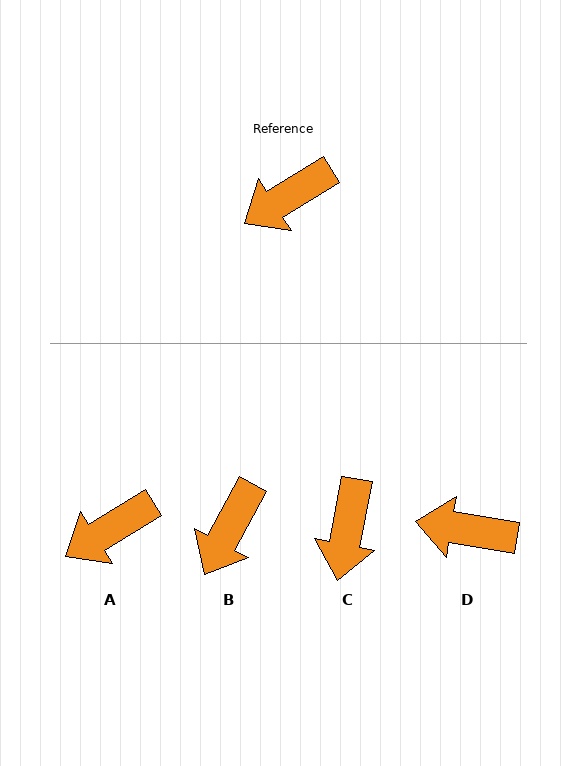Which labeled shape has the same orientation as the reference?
A.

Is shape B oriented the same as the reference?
No, it is off by about 30 degrees.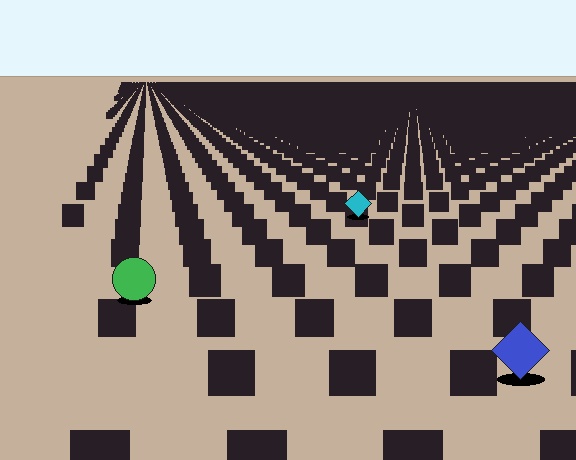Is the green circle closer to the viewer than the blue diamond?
No. The blue diamond is closer — you can tell from the texture gradient: the ground texture is coarser near it.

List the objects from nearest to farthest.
From nearest to farthest: the blue diamond, the green circle, the cyan diamond.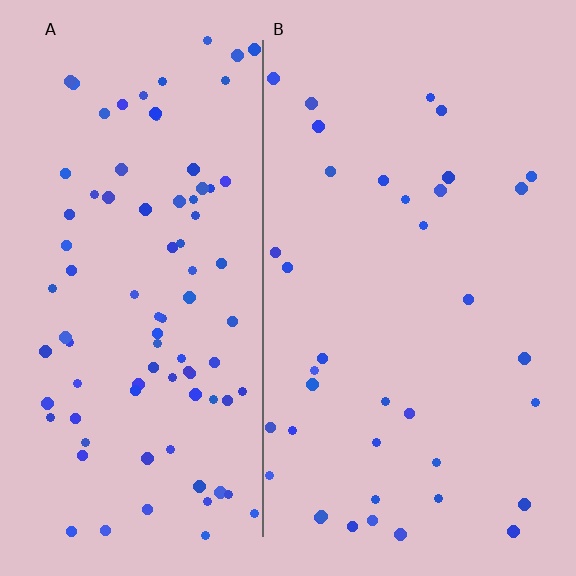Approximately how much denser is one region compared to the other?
Approximately 2.4× — region A over region B.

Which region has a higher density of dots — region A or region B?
A (the left).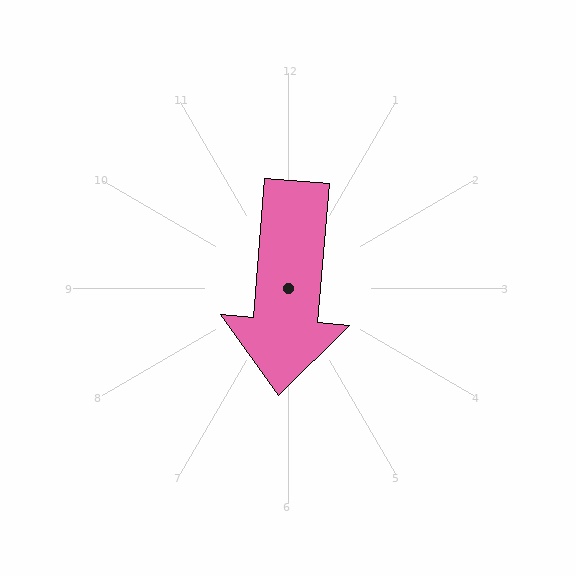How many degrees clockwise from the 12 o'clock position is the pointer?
Approximately 185 degrees.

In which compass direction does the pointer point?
South.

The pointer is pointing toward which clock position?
Roughly 6 o'clock.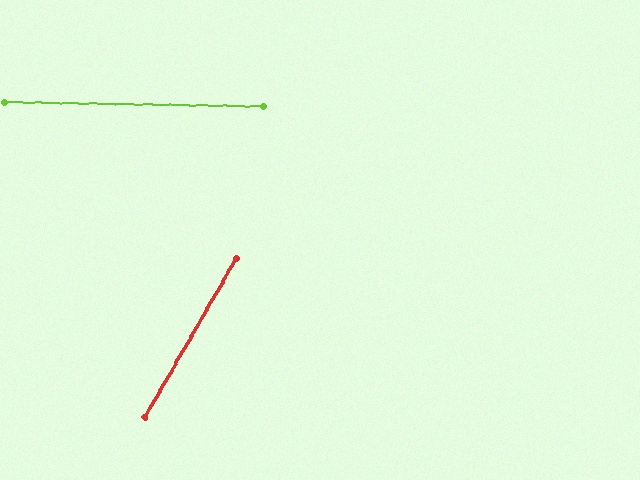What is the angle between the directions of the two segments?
Approximately 61 degrees.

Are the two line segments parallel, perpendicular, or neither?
Neither parallel nor perpendicular — they differ by about 61°.